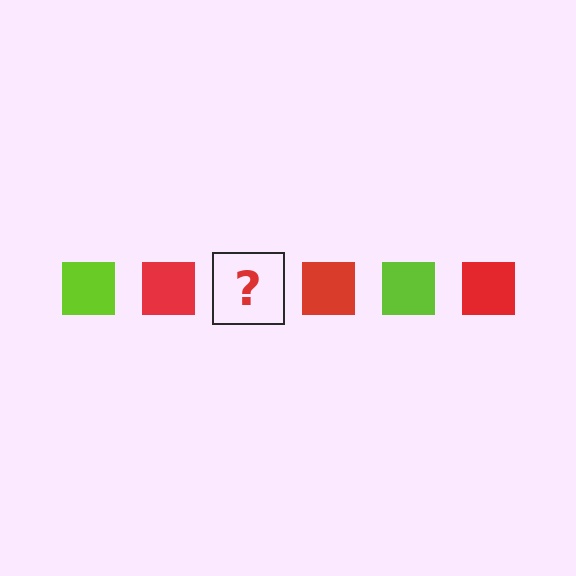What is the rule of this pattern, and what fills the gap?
The rule is that the pattern cycles through lime, red squares. The gap should be filled with a lime square.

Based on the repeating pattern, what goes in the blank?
The blank should be a lime square.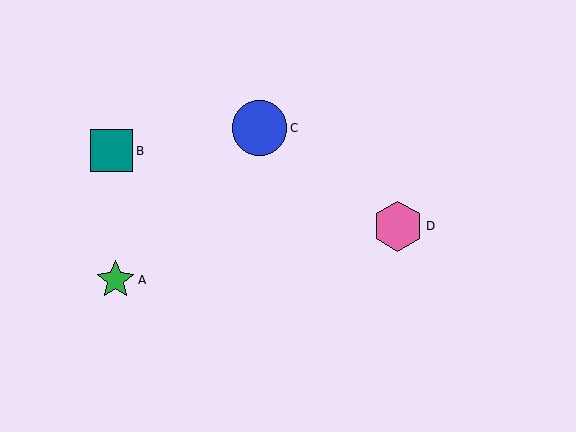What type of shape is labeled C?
Shape C is a blue circle.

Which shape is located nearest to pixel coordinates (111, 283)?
The green star (labeled A) at (115, 280) is nearest to that location.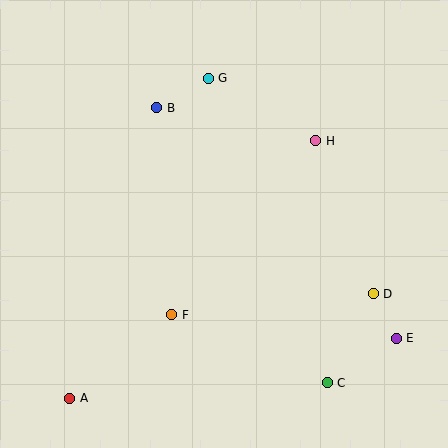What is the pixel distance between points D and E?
The distance between D and E is 50 pixels.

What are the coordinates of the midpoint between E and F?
The midpoint between E and F is at (284, 326).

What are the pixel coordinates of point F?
Point F is at (172, 315).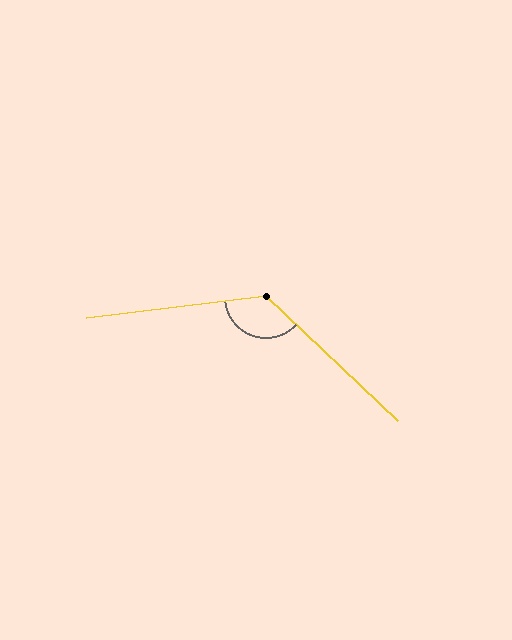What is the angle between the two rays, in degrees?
Approximately 130 degrees.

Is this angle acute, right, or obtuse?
It is obtuse.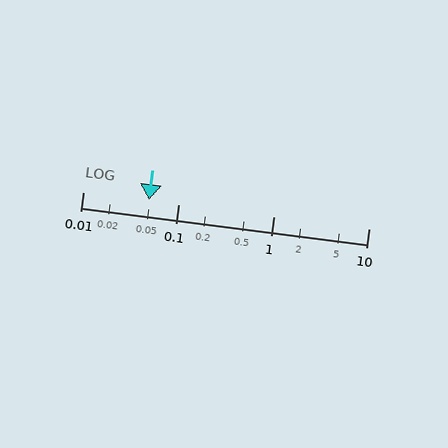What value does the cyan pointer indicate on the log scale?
The pointer indicates approximately 0.049.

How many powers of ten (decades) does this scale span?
The scale spans 3 decades, from 0.01 to 10.